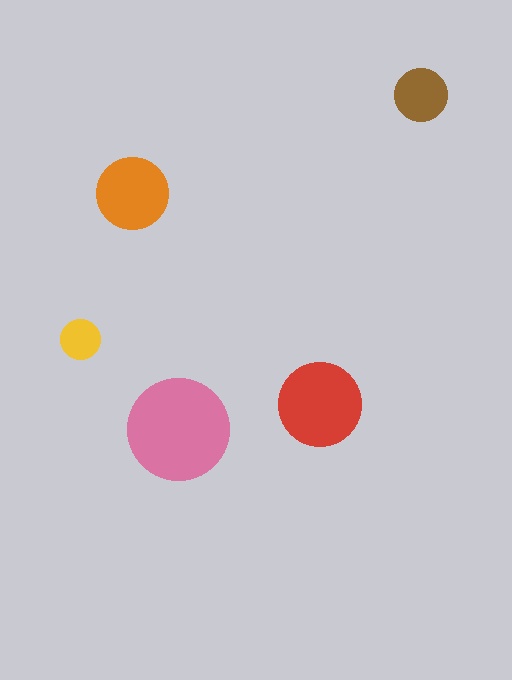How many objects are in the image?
There are 5 objects in the image.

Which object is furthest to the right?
The brown circle is rightmost.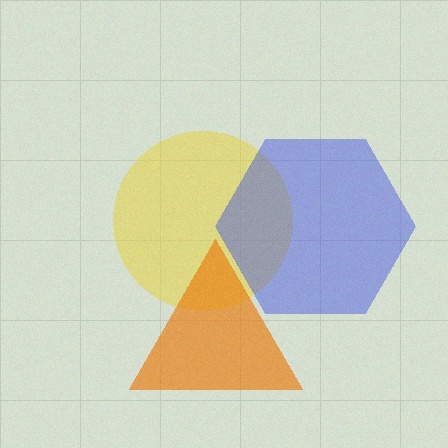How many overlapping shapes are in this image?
There are 3 overlapping shapes in the image.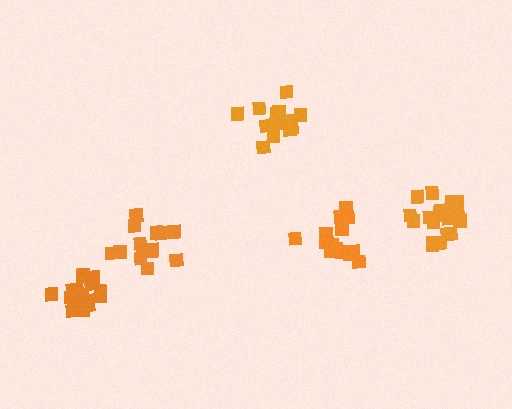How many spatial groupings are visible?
There are 5 spatial groupings.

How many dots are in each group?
Group 1: 14 dots, Group 2: 15 dots, Group 3: 20 dots, Group 4: 15 dots, Group 5: 20 dots (84 total).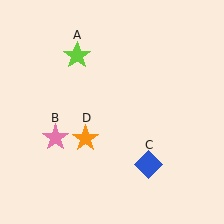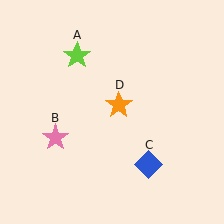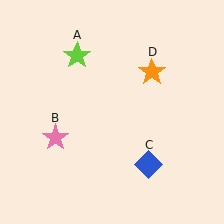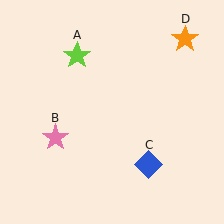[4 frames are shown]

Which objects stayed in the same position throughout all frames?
Lime star (object A) and pink star (object B) and blue diamond (object C) remained stationary.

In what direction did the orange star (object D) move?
The orange star (object D) moved up and to the right.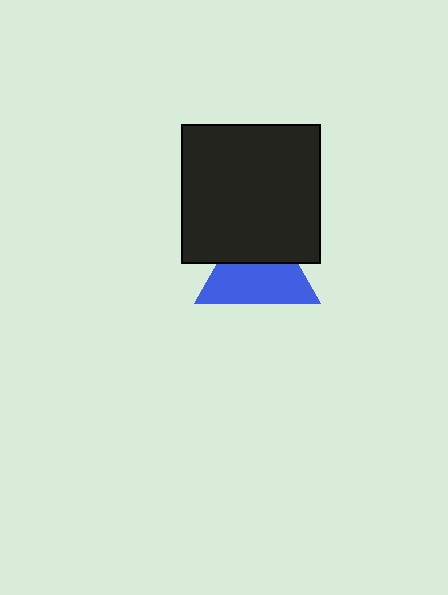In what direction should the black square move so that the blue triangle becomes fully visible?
The black square should move up. That is the shortest direction to clear the overlap and leave the blue triangle fully visible.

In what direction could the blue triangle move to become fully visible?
The blue triangle could move down. That would shift it out from behind the black square entirely.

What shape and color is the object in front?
The object in front is a black square.